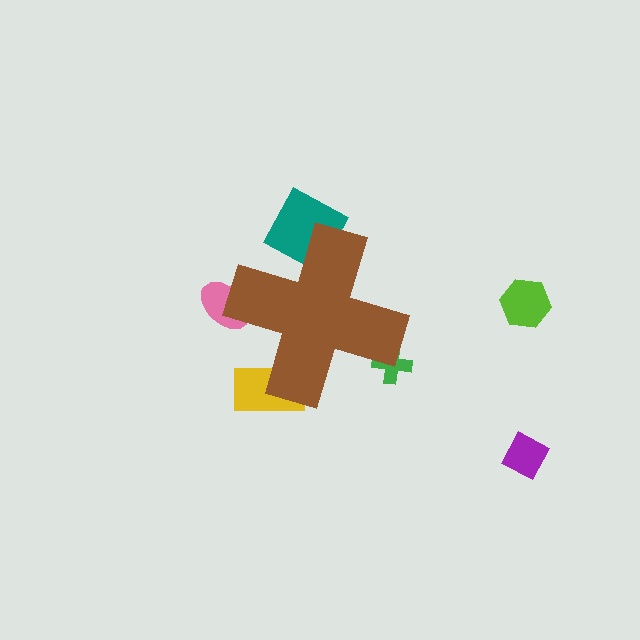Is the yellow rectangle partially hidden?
Yes, the yellow rectangle is partially hidden behind the brown cross.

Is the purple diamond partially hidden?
No, the purple diamond is fully visible.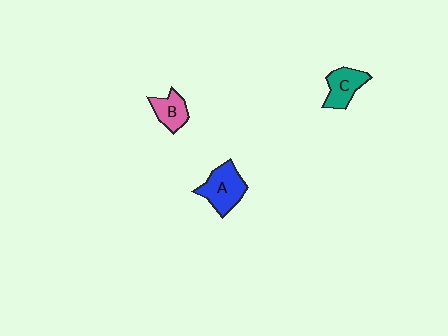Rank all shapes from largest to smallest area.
From largest to smallest: A (blue), C (teal), B (pink).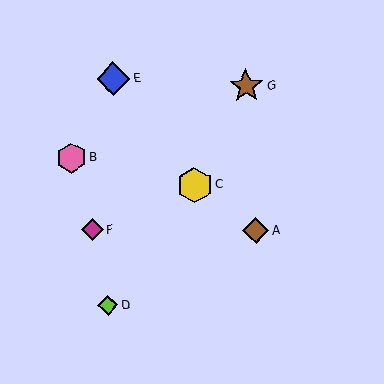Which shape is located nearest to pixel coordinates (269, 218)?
The brown diamond (labeled A) at (256, 231) is nearest to that location.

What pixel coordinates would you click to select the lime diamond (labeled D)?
Click at (108, 305) to select the lime diamond D.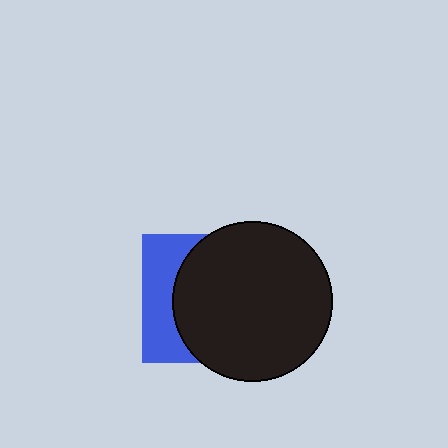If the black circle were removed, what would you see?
You would see the complete blue square.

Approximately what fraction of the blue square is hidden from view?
Roughly 69% of the blue square is hidden behind the black circle.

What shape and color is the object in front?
The object in front is a black circle.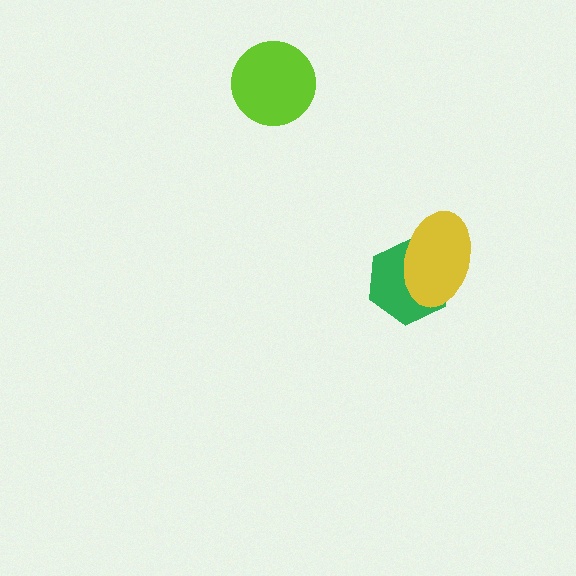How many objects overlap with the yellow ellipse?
1 object overlaps with the yellow ellipse.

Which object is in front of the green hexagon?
The yellow ellipse is in front of the green hexagon.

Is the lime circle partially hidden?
No, no other shape covers it.